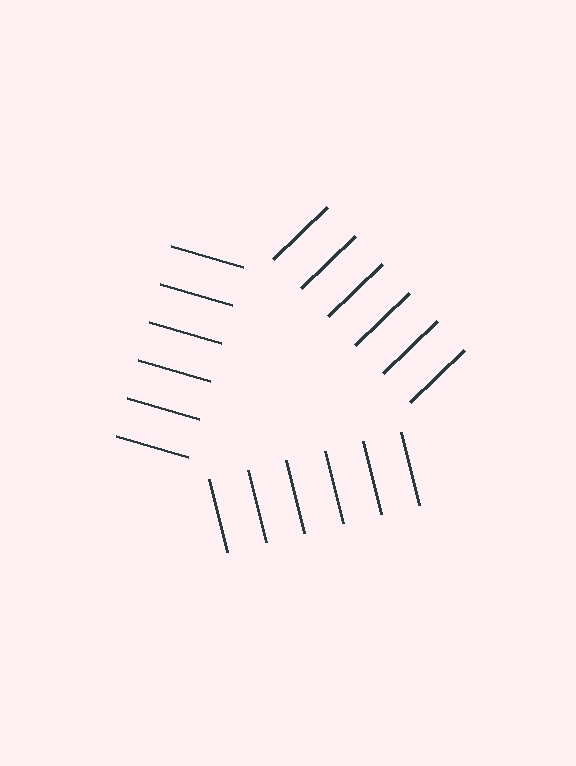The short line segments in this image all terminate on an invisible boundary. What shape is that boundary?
An illusory triangle — the line segments terminate on its edges but no continuous stroke is drawn.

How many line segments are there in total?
18 — 6 along each of the 3 edges.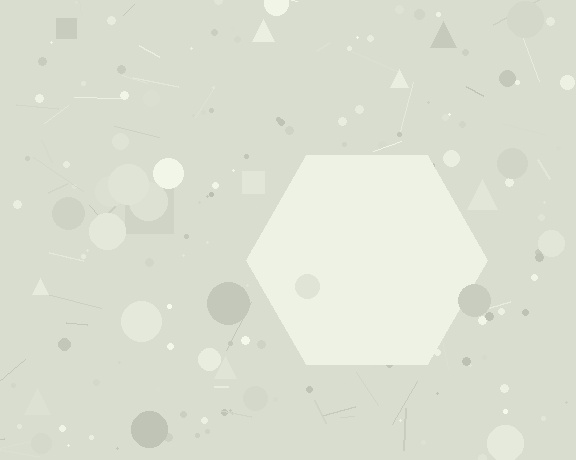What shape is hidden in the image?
A hexagon is hidden in the image.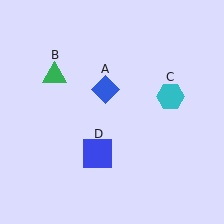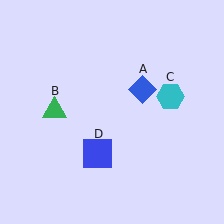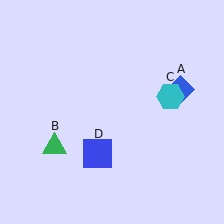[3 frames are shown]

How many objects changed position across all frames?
2 objects changed position: blue diamond (object A), green triangle (object B).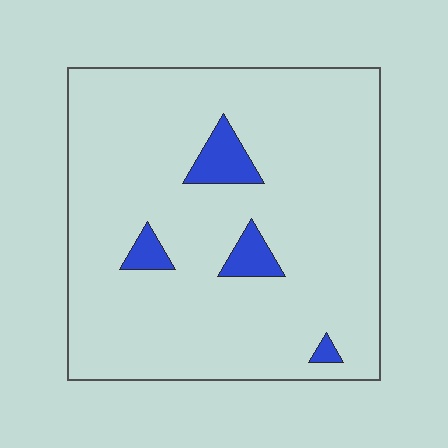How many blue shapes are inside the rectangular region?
4.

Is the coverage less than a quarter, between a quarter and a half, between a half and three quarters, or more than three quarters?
Less than a quarter.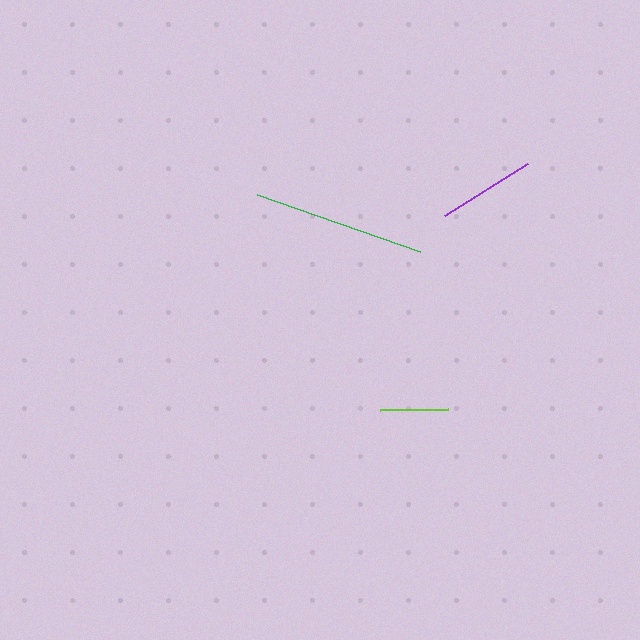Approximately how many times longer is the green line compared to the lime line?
The green line is approximately 2.5 times the length of the lime line.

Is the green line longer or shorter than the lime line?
The green line is longer than the lime line.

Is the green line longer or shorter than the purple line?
The green line is longer than the purple line.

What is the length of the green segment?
The green segment is approximately 172 pixels long.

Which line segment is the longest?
The green line is the longest at approximately 172 pixels.